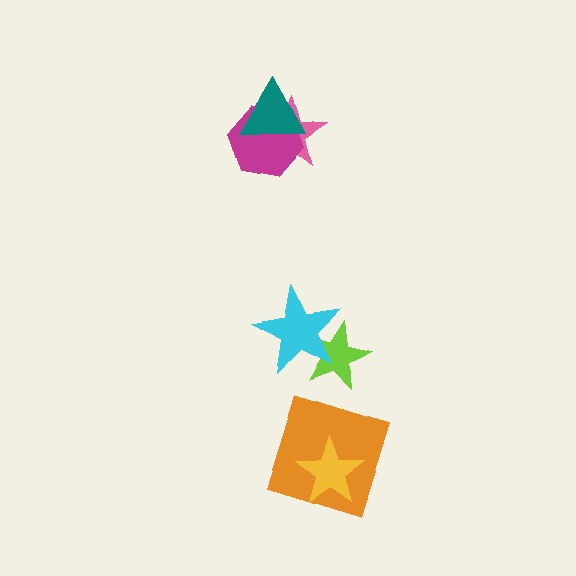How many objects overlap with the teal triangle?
2 objects overlap with the teal triangle.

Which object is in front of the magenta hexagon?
The teal triangle is in front of the magenta hexagon.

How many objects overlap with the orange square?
1 object overlaps with the orange square.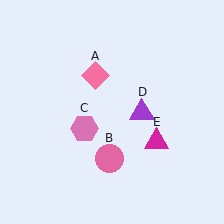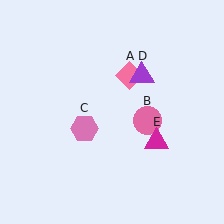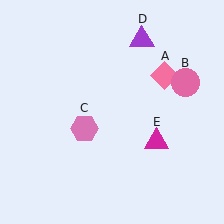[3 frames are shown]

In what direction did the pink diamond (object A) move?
The pink diamond (object A) moved right.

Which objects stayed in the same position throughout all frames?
Pink hexagon (object C) and magenta triangle (object E) remained stationary.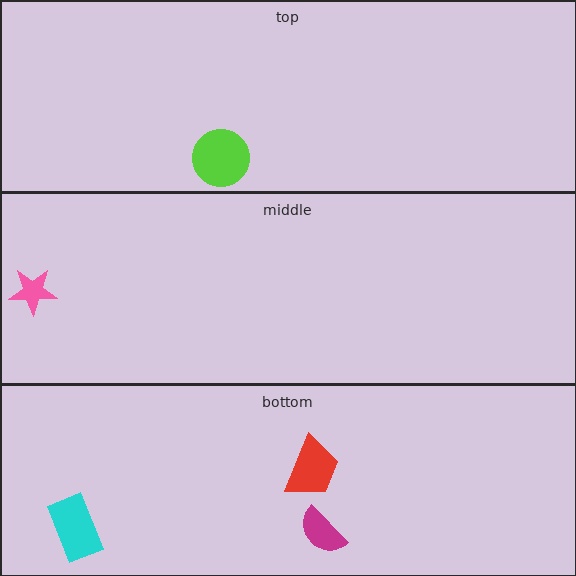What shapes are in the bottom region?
The cyan rectangle, the red trapezoid, the magenta semicircle.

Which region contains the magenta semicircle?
The bottom region.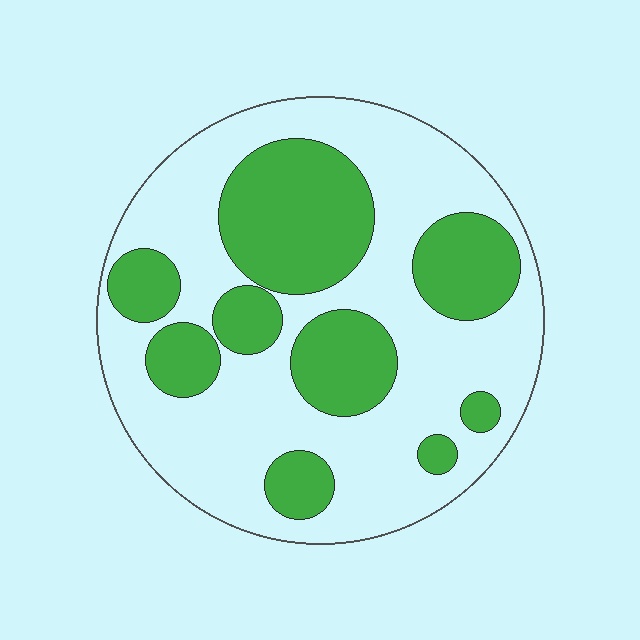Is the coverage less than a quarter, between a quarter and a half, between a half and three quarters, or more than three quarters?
Between a quarter and a half.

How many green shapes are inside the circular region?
9.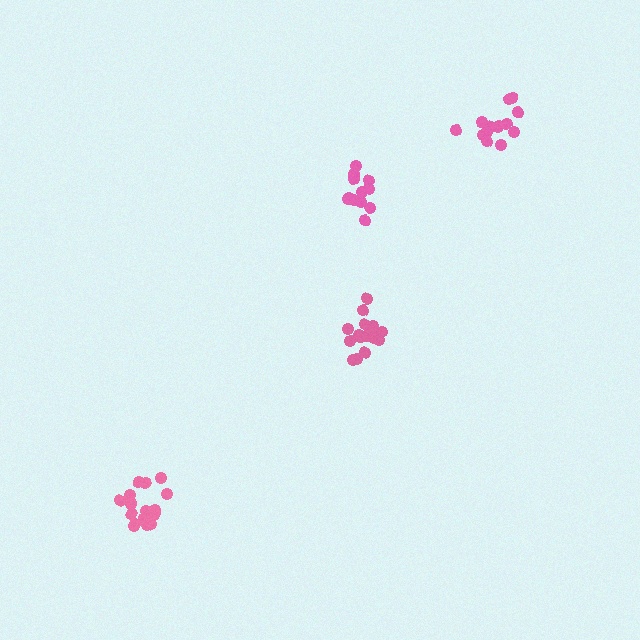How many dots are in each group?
Group 1: 14 dots, Group 2: 19 dots, Group 3: 17 dots, Group 4: 14 dots (64 total).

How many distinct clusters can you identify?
There are 4 distinct clusters.